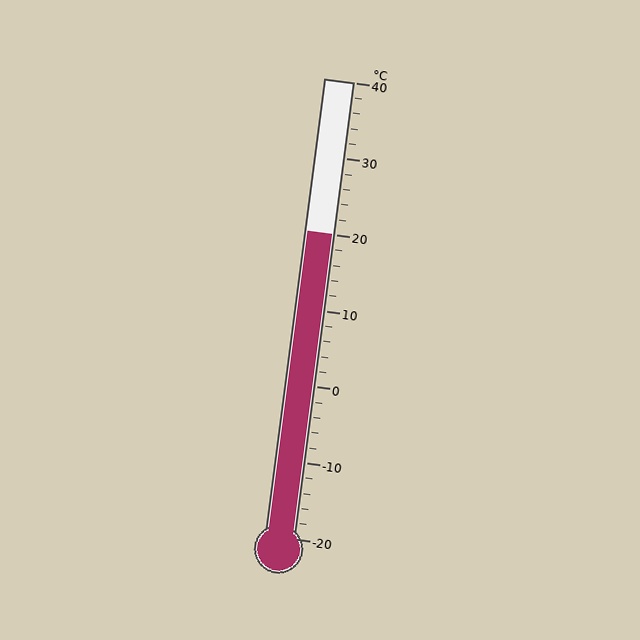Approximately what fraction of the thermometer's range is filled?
The thermometer is filled to approximately 65% of its range.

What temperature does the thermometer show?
The thermometer shows approximately 20°C.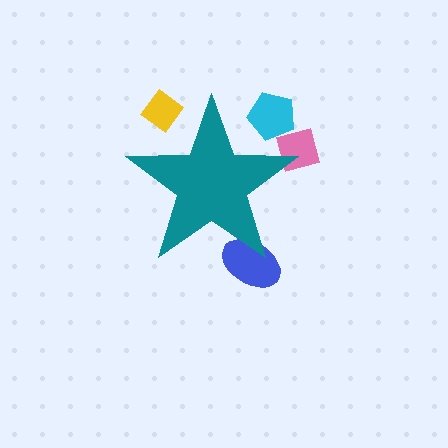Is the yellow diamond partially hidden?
Yes, the yellow diamond is partially hidden behind the teal star.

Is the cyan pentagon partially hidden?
Yes, the cyan pentagon is partially hidden behind the teal star.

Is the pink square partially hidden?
Yes, the pink square is partially hidden behind the teal star.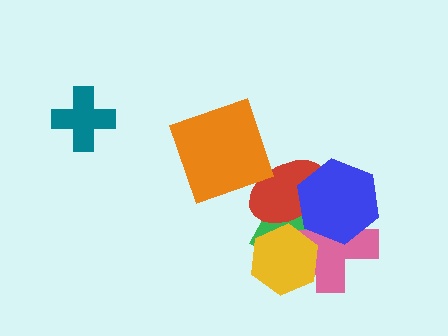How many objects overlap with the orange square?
0 objects overlap with the orange square.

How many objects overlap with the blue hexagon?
3 objects overlap with the blue hexagon.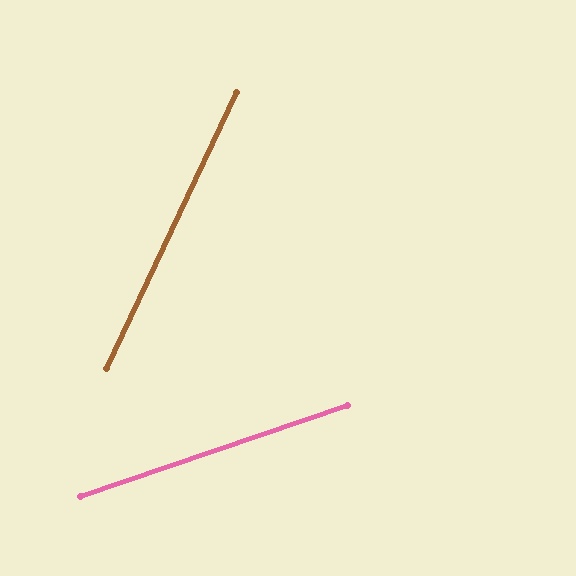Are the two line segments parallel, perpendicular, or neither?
Neither parallel nor perpendicular — they differ by about 46°.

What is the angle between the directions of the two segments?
Approximately 46 degrees.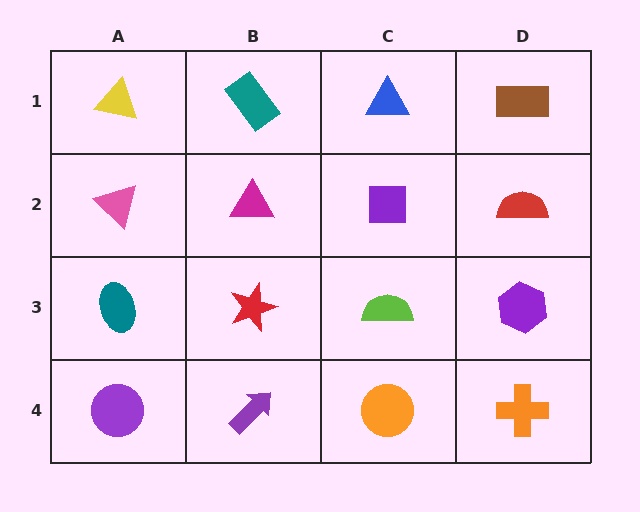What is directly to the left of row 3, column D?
A lime semicircle.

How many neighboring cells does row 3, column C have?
4.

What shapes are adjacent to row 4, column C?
A lime semicircle (row 3, column C), a purple arrow (row 4, column B), an orange cross (row 4, column D).